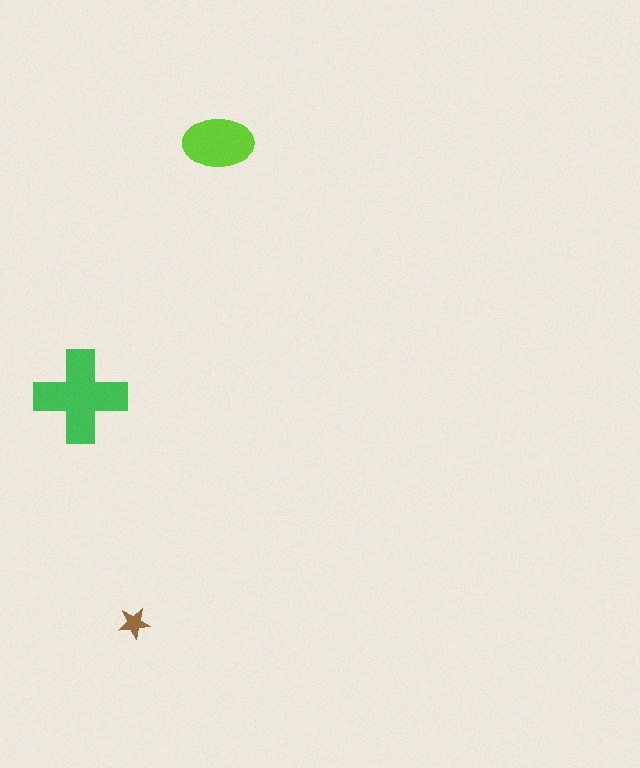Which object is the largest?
The green cross.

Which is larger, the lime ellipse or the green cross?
The green cross.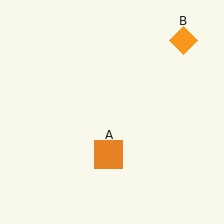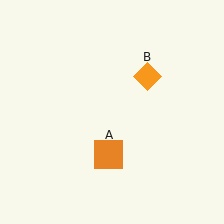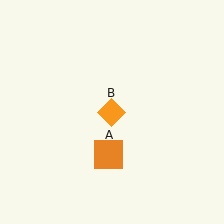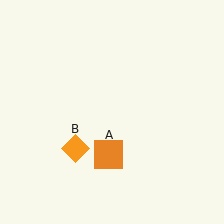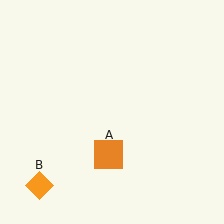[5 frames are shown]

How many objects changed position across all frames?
1 object changed position: orange diamond (object B).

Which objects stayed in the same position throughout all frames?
Orange square (object A) remained stationary.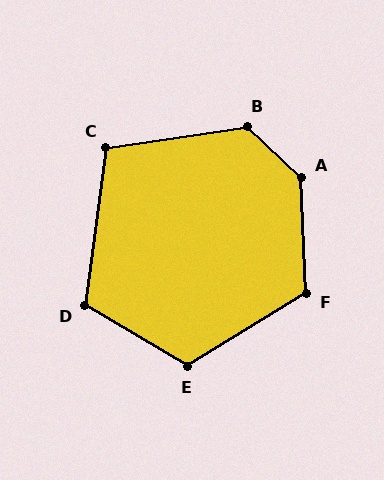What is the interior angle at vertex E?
Approximately 118 degrees (obtuse).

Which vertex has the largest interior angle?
A, at approximately 136 degrees.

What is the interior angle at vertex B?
Approximately 128 degrees (obtuse).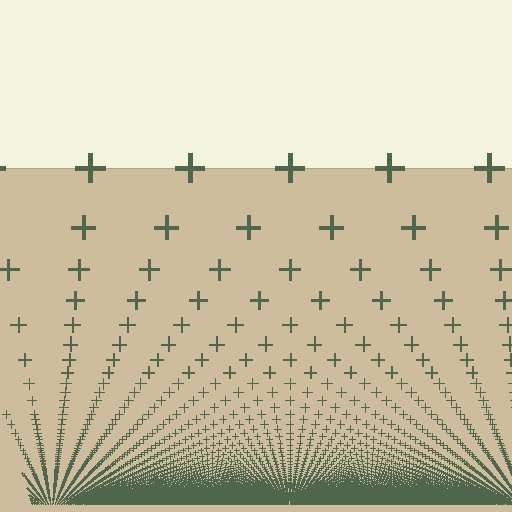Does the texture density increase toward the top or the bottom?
Density increases toward the bottom.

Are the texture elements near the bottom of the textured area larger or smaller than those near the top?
Smaller. The gradient is inverted — elements near the bottom are smaller and denser.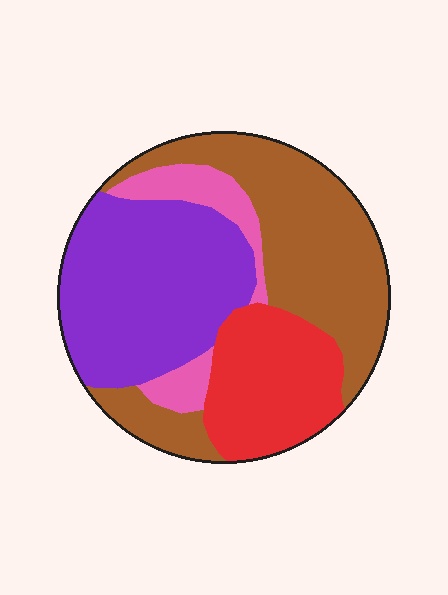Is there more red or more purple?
Purple.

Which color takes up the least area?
Pink, at roughly 10%.